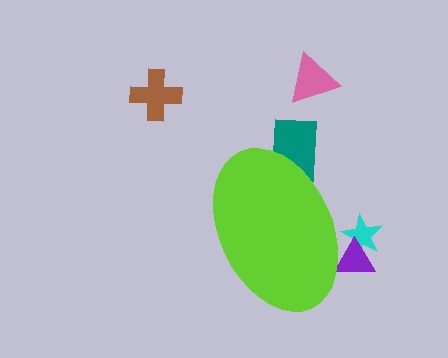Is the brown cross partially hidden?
No, the brown cross is fully visible.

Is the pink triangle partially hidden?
No, the pink triangle is fully visible.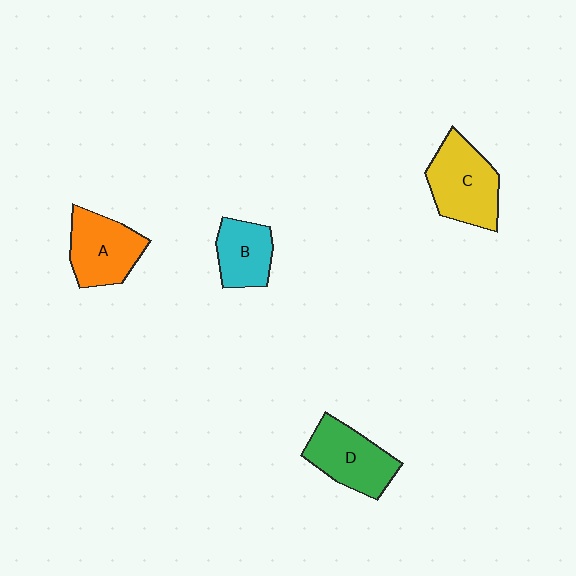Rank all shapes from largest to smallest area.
From largest to smallest: C (yellow), D (green), A (orange), B (cyan).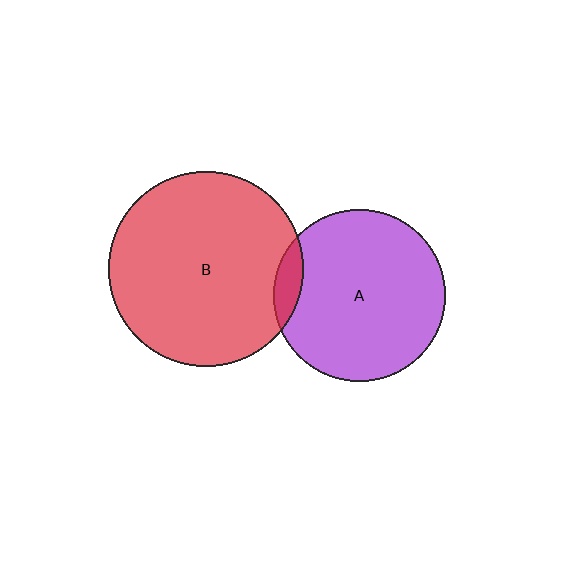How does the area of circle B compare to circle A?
Approximately 1.3 times.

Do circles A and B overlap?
Yes.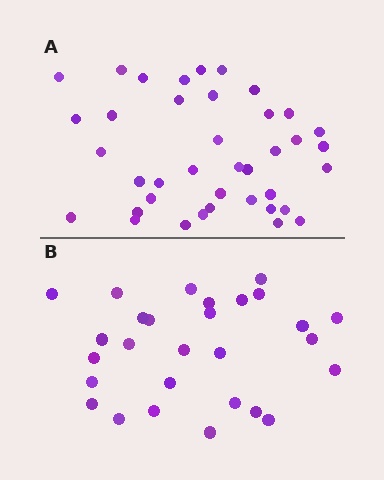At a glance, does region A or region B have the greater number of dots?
Region A (the top region) has more dots.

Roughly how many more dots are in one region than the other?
Region A has roughly 12 or so more dots than region B.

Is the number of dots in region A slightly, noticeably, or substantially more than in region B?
Region A has noticeably more, but not dramatically so. The ratio is roughly 1.4 to 1.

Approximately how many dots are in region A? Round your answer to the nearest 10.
About 40 dots. (The exact count is 39, which rounds to 40.)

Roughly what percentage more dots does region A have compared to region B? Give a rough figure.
About 40% more.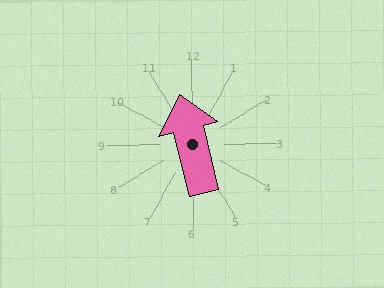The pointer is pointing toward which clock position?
Roughly 12 o'clock.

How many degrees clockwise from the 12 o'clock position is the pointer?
Approximately 346 degrees.